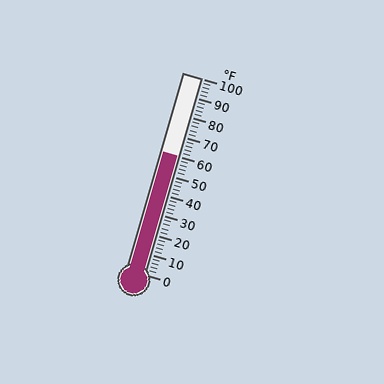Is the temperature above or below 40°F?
The temperature is above 40°F.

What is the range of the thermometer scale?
The thermometer scale ranges from 0°F to 100°F.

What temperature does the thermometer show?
The thermometer shows approximately 60°F.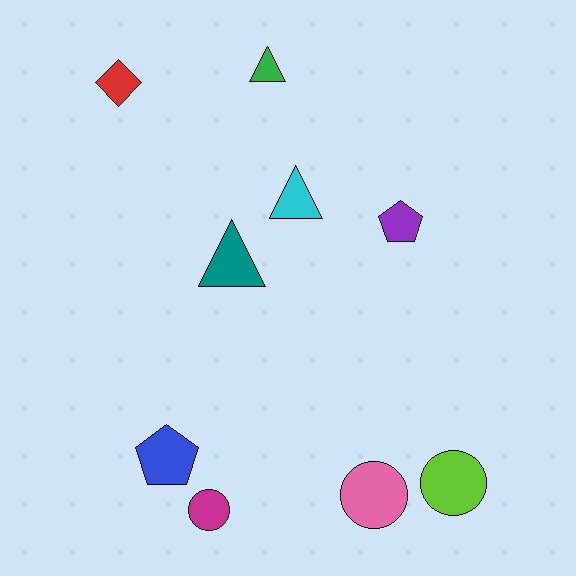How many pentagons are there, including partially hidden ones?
There are 2 pentagons.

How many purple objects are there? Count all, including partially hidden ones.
There is 1 purple object.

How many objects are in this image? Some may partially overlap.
There are 9 objects.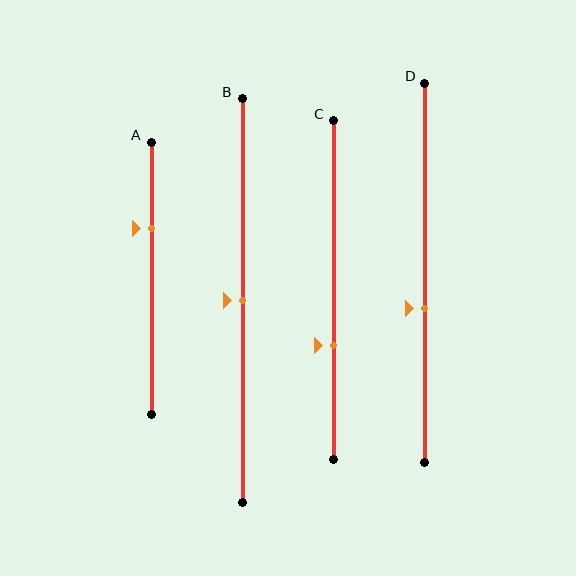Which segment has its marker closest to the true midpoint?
Segment B has its marker closest to the true midpoint.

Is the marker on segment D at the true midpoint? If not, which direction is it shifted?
No, the marker on segment D is shifted downward by about 9% of the segment length.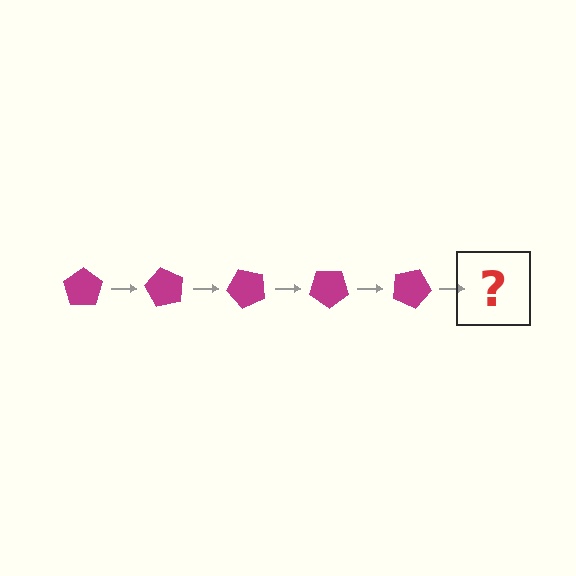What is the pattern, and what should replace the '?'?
The pattern is that the pentagon rotates 60 degrees each step. The '?' should be a magenta pentagon rotated 300 degrees.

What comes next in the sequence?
The next element should be a magenta pentagon rotated 300 degrees.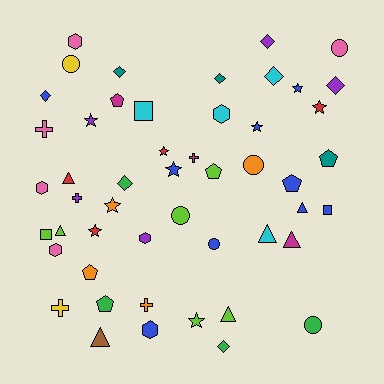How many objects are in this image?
There are 50 objects.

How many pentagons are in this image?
There are 6 pentagons.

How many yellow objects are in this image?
There are 2 yellow objects.